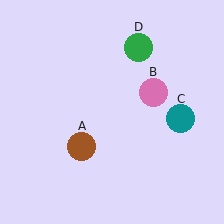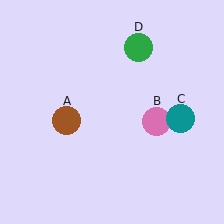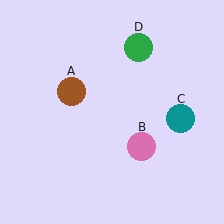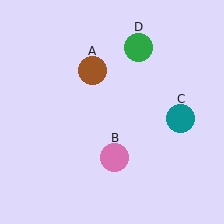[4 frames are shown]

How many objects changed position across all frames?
2 objects changed position: brown circle (object A), pink circle (object B).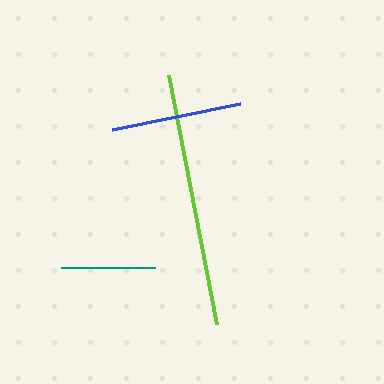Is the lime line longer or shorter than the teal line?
The lime line is longer than the teal line.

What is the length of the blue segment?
The blue segment is approximately 131 pixels long.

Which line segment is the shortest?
The teal line is the shortest at approximately 93 pixels.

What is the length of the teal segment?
The teal segment is approximately 93 pixels long.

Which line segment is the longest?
The lime line is the longest at approximately 253 pixels.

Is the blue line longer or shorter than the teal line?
The blue line is longer than the teal line.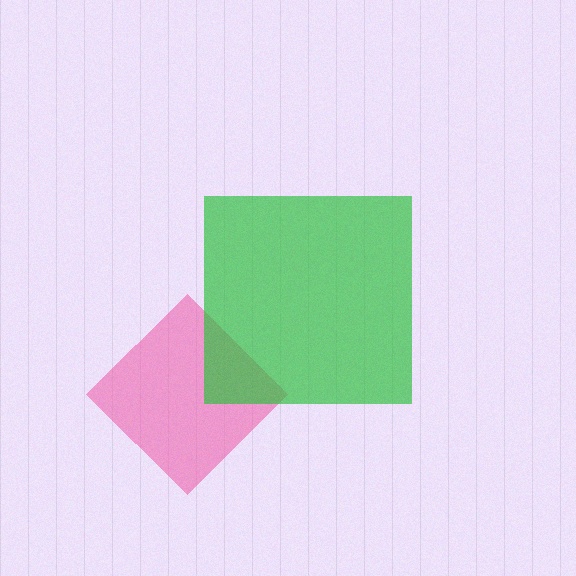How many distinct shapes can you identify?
There are 2 distinct shapes: a pink diamond, a green square.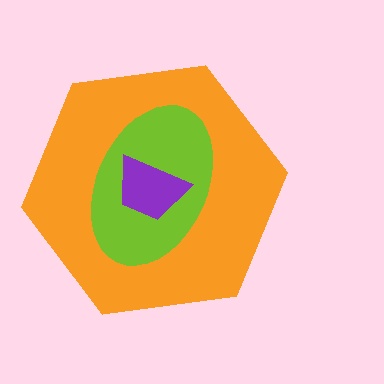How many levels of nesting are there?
3.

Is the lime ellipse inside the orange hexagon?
Yes.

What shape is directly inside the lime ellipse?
The purple trapezoid.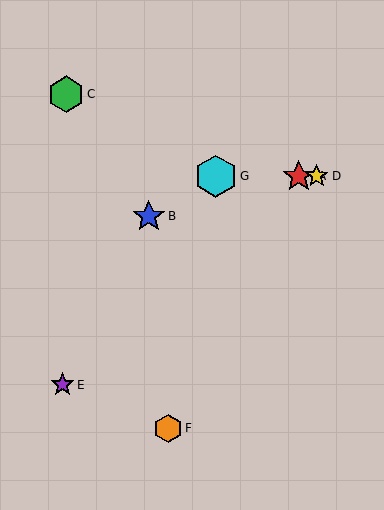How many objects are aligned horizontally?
3 objects (A, D, G) are aligned horizontally.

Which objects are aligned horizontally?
Objects A, D, G are aligned horizontally.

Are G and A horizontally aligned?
Yes, both are at y≈176.